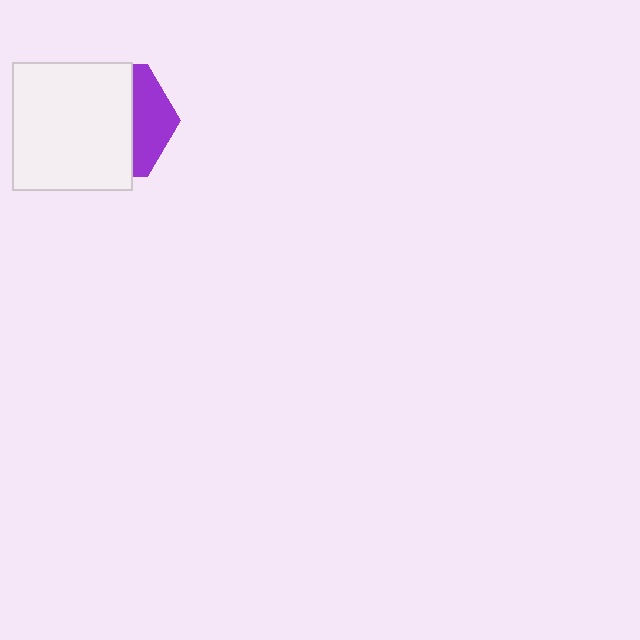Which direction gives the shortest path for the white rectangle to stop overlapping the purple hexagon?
Moving left gives the shortest separation.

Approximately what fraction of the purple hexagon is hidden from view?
Roughly 69% of the purple hexagon is hidden behind the white rectangle.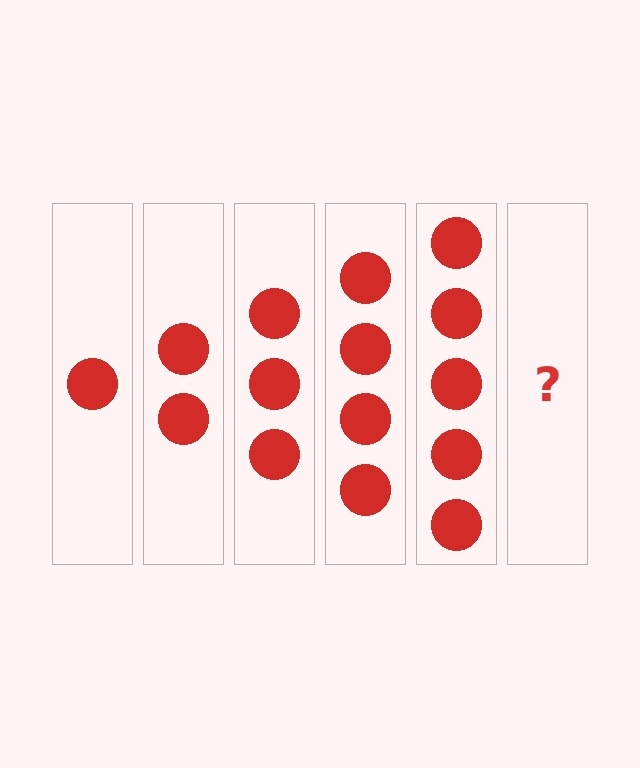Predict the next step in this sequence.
The next step is 6 circles.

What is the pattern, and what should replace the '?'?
The pattern is that each step adds one more circle. The '?' should be 6 circles.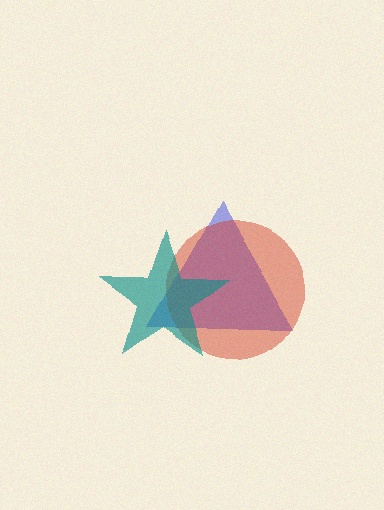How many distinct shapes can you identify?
There are 3 distinct shapes: a blue triangle, a red circle, a teal star.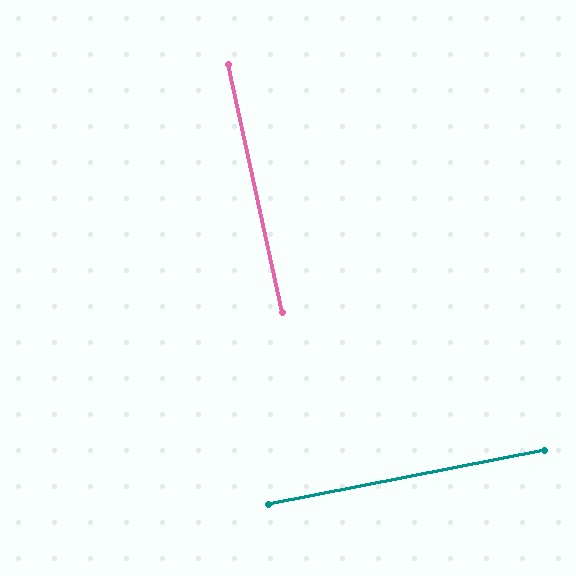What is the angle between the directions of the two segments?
Approximately 89 degrees.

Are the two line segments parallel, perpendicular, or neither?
Perpendicular — they meet at approximately 89°.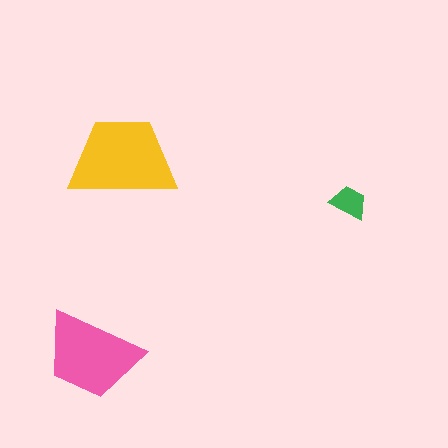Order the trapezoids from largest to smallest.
the yellow one, the pink one, the green one.